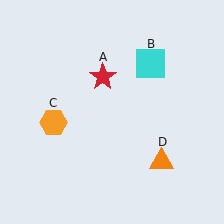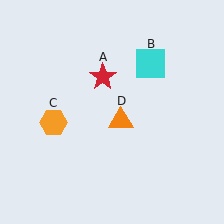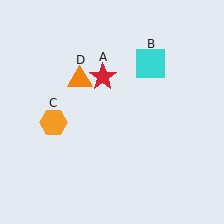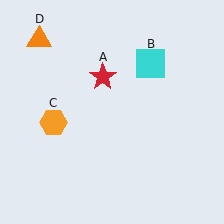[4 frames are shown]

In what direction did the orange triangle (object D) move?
The orange triangle (object D) moved up and to the left.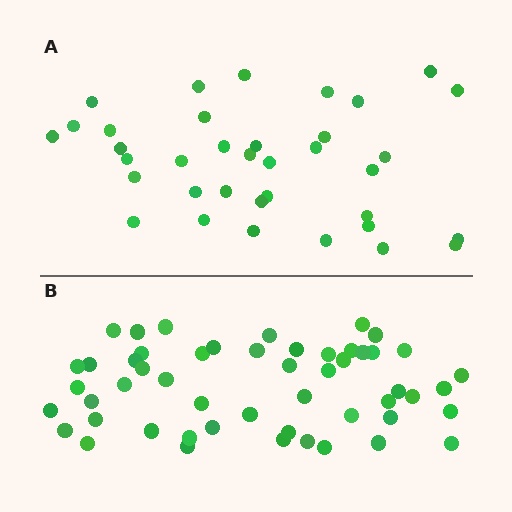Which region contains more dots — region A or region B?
Region B (the bottom region) has more dots.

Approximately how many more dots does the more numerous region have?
Region B has approximately 15 more dots than region A.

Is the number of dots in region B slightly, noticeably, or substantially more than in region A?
Region B has noticeably more, but not dramatically so. The ratio is roughly 1.4 to 1.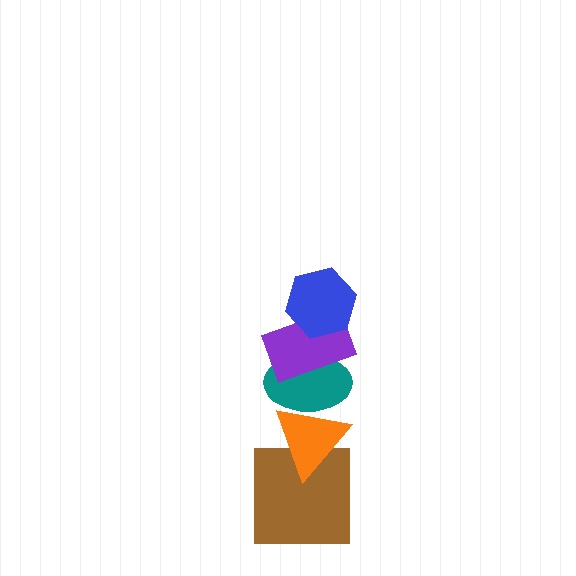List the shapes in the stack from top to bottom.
From top to bottom: the blue hexagon, the purple rectangle, the teal ellipse, the orange triangle, the brown square.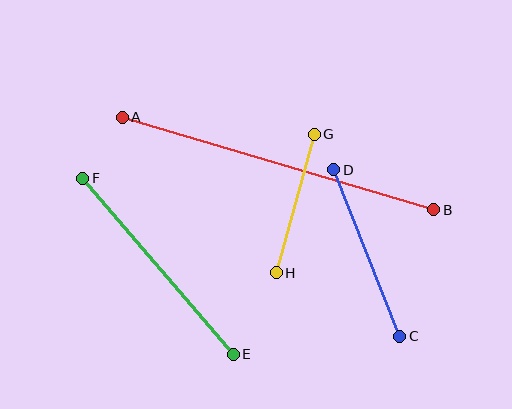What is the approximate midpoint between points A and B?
The midpoint is at approximately (278, 164) pixels.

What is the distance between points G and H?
The distance is approximately 144 pixels.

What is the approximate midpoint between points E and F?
The midpoint is at approximately (158, 266) pixels.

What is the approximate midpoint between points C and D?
The midpoint is at approximately (367, 253) pixels.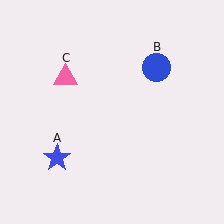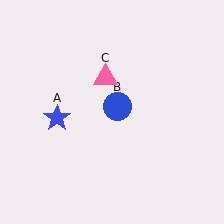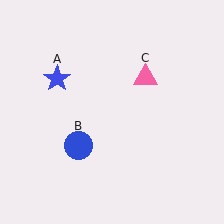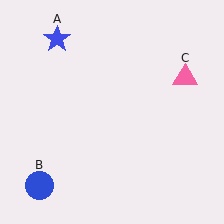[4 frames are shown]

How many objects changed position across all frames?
3 objects changed position: blue star (object A), blue circle (object B), pink triangle (object C).